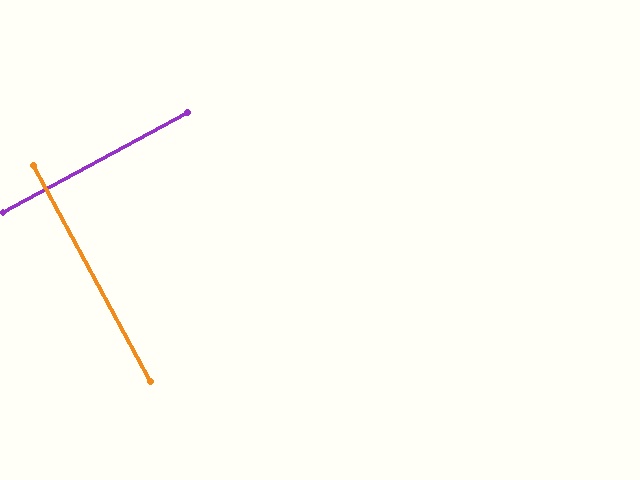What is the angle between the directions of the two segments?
Approximately 90 degrees.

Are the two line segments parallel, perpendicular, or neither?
Perpendicular — they meet at approximately 90°.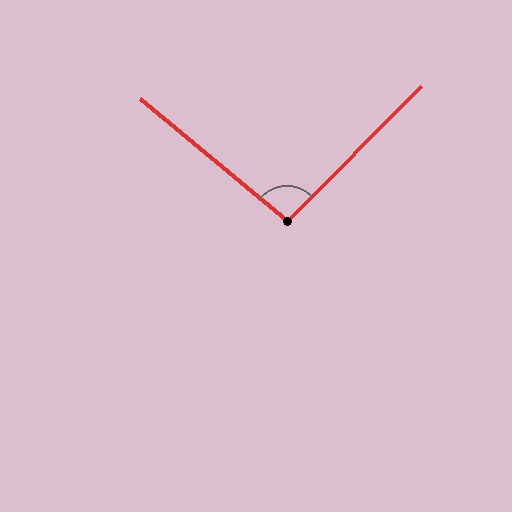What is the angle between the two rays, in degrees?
Approximately 95 degrees.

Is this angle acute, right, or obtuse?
It is obtuse.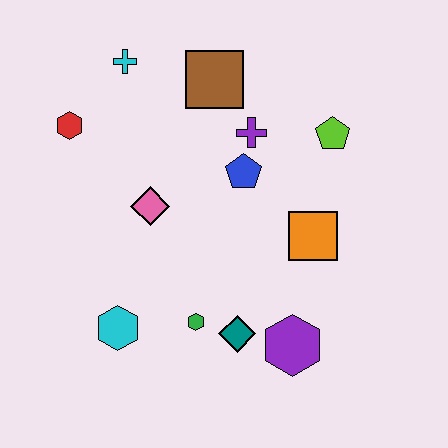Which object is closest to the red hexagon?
The cyan cross is closest to the red hexagon.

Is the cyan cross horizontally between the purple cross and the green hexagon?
No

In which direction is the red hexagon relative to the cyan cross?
The red hexagon is below the cyan cross.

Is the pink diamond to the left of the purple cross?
Yes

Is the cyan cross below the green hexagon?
No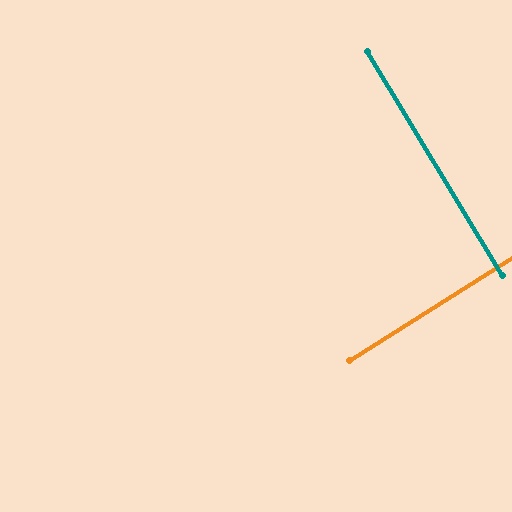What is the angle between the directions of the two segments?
Approximately 89 degrees.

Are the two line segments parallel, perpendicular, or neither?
Perpendicular — they meet at approximately 89°.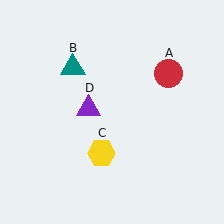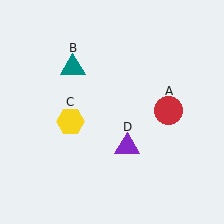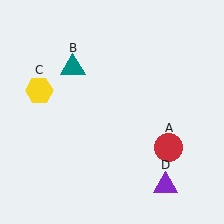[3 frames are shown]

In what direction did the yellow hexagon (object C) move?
The yellow hexagon (object C) moved up and to the left.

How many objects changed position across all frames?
3 objects changed position: red circle (object A), yellow hexagon (object C), purple triangle (object D).